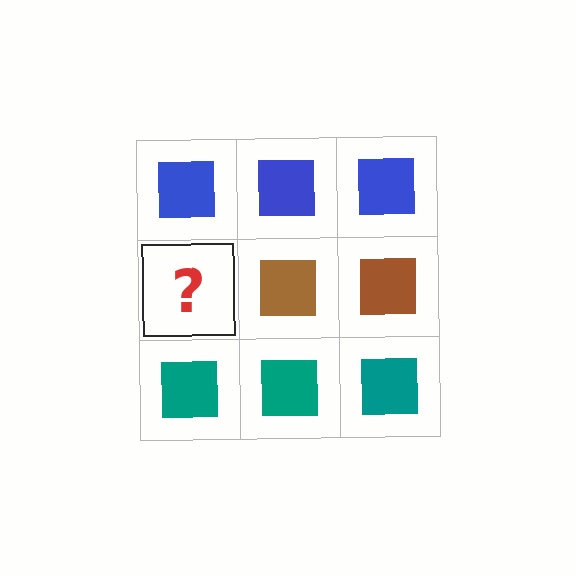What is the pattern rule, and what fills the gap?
The rule is that each row has a consistent color. The gap should be filled with a brown square.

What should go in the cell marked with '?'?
The missing cell should contain a brown square.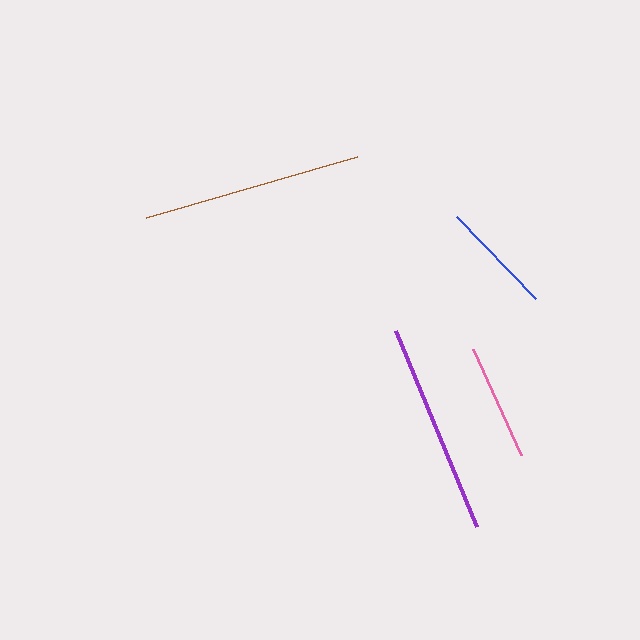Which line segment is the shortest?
The blue line is the shortest at approximately 113 pixels.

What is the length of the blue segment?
The blue segment is approximately 113 pixels long.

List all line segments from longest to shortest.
From longest to shortest: brown, purple, pink, blue.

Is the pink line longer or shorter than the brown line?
The brown line is longer than the pink line.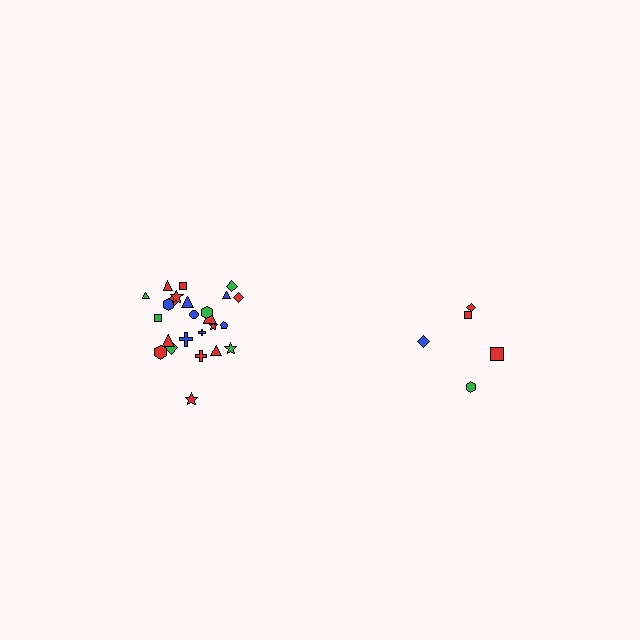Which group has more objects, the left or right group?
The left group.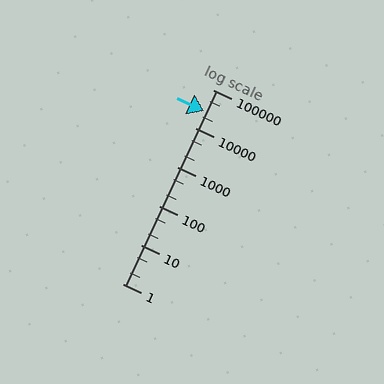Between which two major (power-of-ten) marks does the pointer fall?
The pointer is between 10000 and 100000.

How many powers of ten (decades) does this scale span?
The scale spans 5 decades, from 1 to 100000.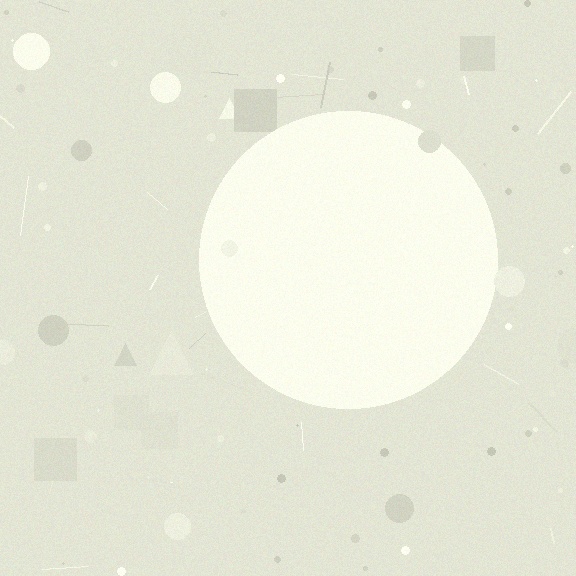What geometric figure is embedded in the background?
A circle is embedded in the background.